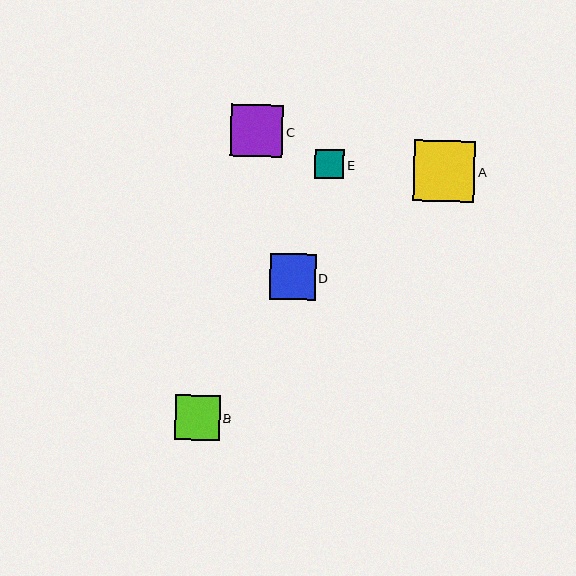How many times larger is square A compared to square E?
Square A is approximately 2.1 times the size of square E.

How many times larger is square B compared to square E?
Square B is approximately 1.5 times the size of square E.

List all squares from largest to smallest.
From largest to smallest: A, C, D, B, E.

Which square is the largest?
Square A is the largest with a size of approximately 61 pixels.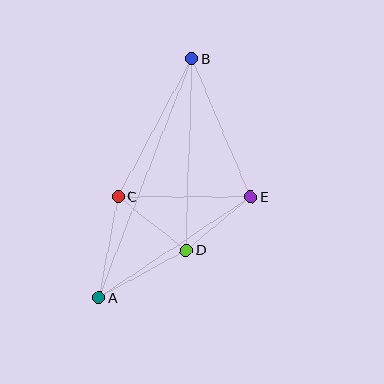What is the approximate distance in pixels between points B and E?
The distance between B and E is approximately 150 pixels.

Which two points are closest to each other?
Points D and E are closest to each other.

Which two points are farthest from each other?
Points A and B are farthest from each other.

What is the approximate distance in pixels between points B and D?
The distance between B and D is approximately 191 pixels.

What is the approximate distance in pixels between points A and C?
The distance between A and C is approximately 103 pixels.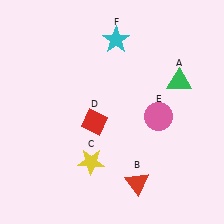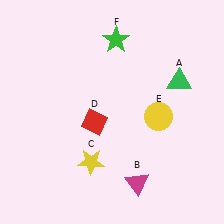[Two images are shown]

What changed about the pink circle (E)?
In Image 1, E is pink. In Image 2, it changed to yellow.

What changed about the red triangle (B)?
In Image 1, B is red. In Image 2, it changed to magenta.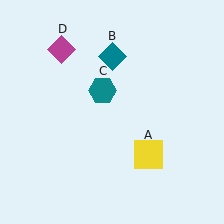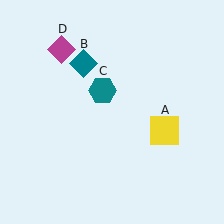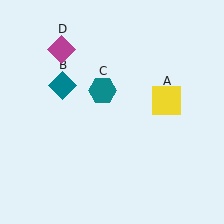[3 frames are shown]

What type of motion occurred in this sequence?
The yellow square (object A), teal diamond (object B) rotated counterclockwise around the center of the scene.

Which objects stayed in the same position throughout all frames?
Teal hexagon (object C) and magenta diamond (object D) remained stationary.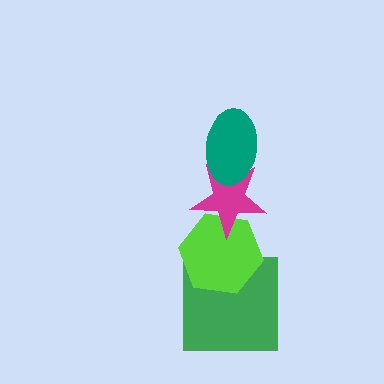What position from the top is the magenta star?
The magenta star is 2nd from the top.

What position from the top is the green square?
The green square is 4th from the top.